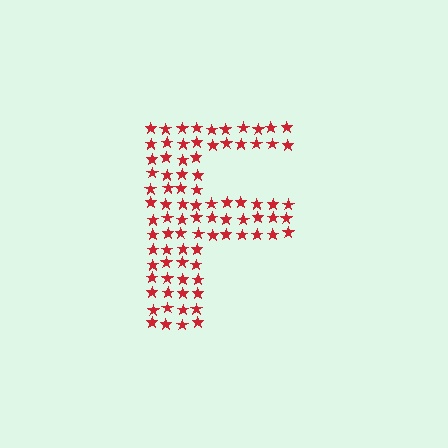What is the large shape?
The large shape is the letter F.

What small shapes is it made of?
It is made of small stars.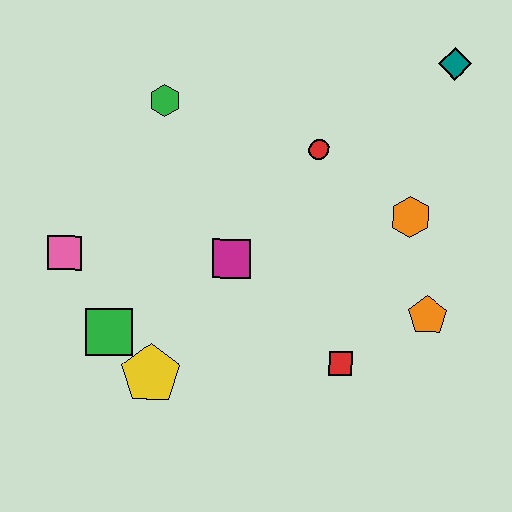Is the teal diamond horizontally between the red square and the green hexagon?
No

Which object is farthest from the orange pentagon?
The pink square is farthest from the orange pentagon.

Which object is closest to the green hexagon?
The red circle is closest to the green hexagon.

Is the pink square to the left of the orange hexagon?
Yes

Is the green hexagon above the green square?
Yes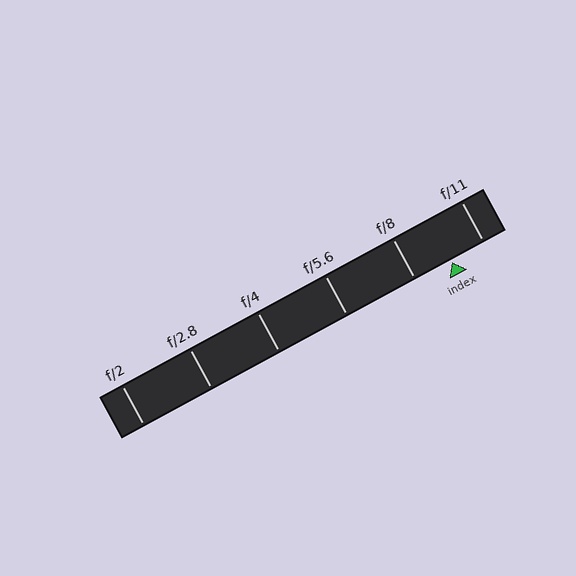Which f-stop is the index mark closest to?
The index mark is closest to f/11.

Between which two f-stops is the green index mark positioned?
The index mark is between f/8 and f/11.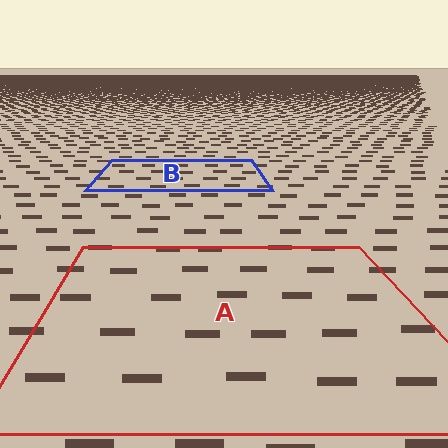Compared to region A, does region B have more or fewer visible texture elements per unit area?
Region B has more texture elements per unit area — they are packed more densely because it is farther away.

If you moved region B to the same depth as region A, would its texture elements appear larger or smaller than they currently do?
They would appear larger. At a closer depth, the same texture elements are projected at a bigger on-screen size.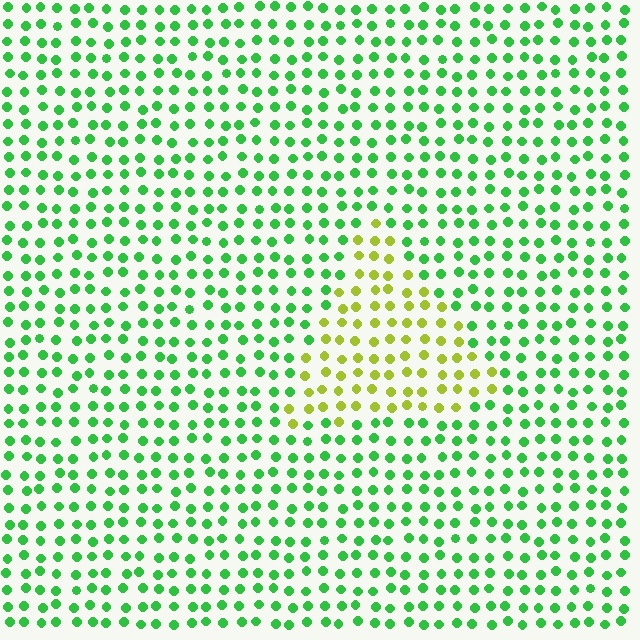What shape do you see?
I see a triangle.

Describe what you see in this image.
The image is filled with small green elements in a uniform arrangement. A triangle-shaped region is visible where the elements are tinted to a slightly different hue, forming a subtle color boundary.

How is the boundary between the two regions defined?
The boundary is defined purely by a slight shift in hue (about 54 degrees). Spacing, size, and orientation are identical on both sides.